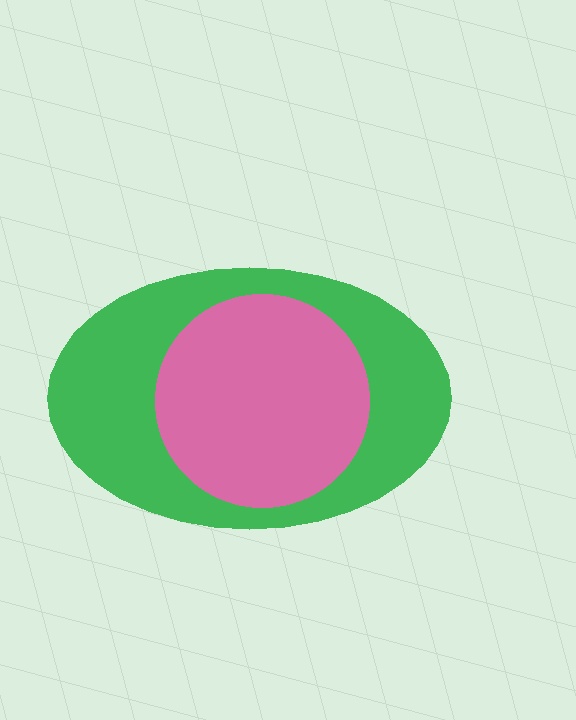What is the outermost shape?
The green ellipse.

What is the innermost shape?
The pink circle.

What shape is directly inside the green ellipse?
The pink circle.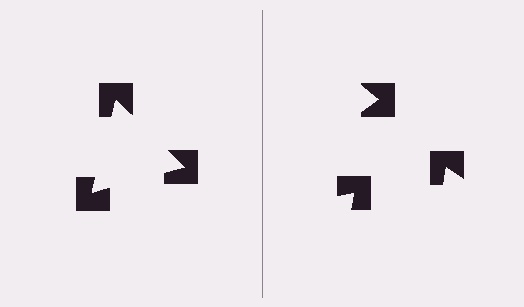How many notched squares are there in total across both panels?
6 — 3 on each side.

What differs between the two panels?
The notched squares are positioned identically on both sides; only the wedge orientations differ. On the left they align to a triangle; on the right they are misaligned.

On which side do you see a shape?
An illusory triangle appears on the left side. On the right side the wedge cuts are rotated, so no coherent shape forms.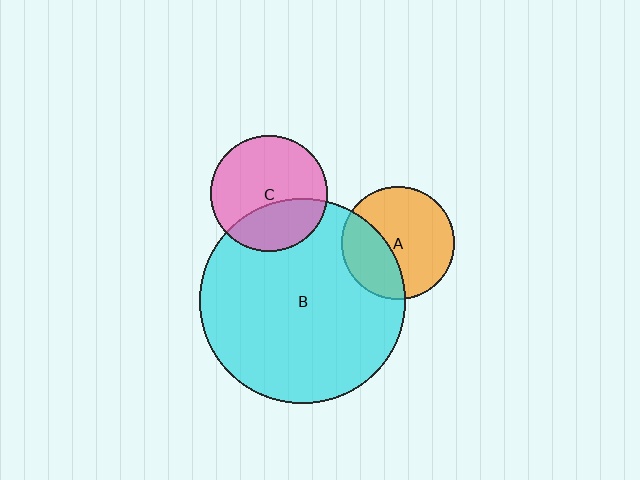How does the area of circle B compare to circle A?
Approximately 3.3 times.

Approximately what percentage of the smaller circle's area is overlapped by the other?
Approximately 35%.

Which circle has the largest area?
Circle B (cyan).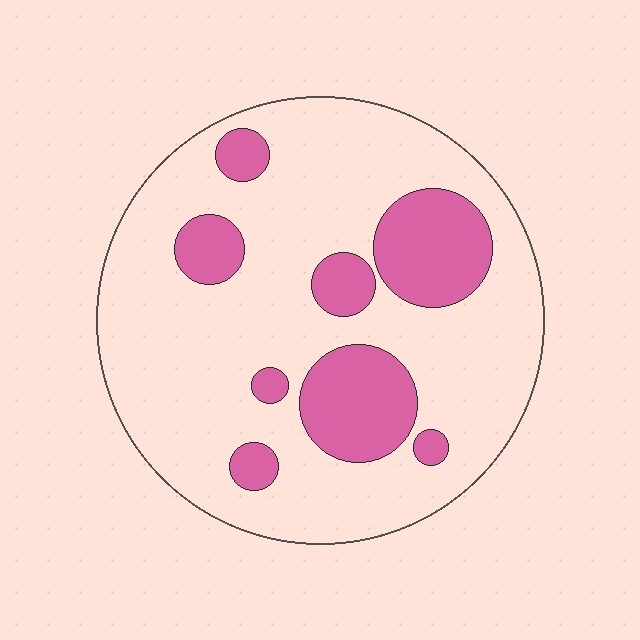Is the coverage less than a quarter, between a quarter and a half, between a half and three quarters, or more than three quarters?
Less than a quarter.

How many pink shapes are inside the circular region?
8.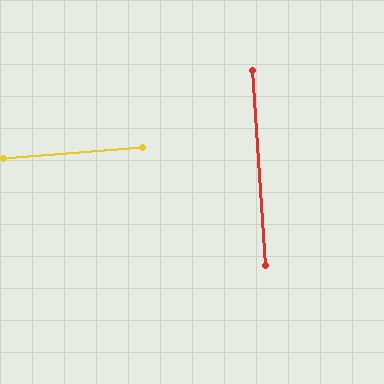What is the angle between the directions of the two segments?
Approximately 89 degrees.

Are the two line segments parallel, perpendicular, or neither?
Perpendicular — they meet at approximately 89°.